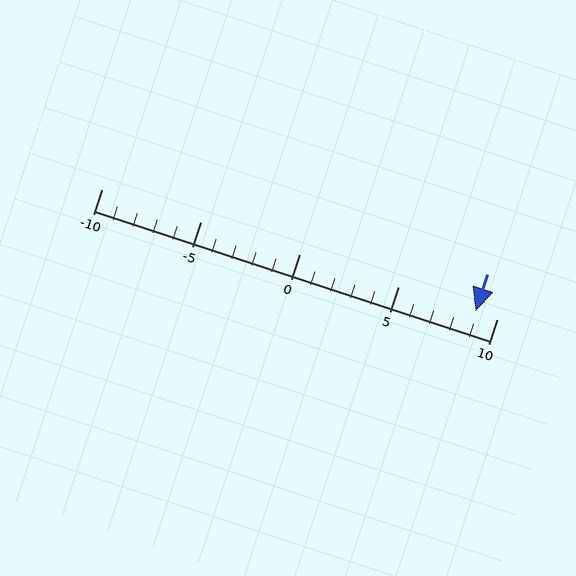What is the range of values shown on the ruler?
The ruler shows values from -10 to 10.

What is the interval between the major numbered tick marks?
The major tick marks are spaced 5 units apart.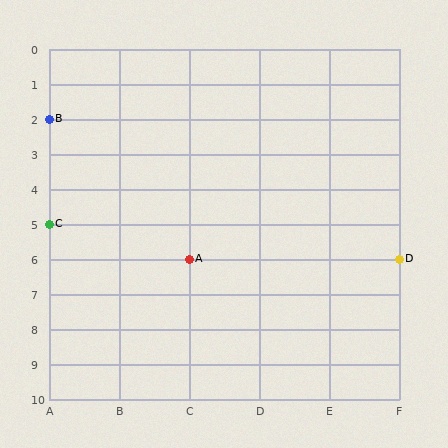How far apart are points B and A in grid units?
Points B and A are 2 columns and 4 rows apart (about 4.5 grid units diagonally).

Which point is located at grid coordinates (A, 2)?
Point B is at (A, 2).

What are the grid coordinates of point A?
Point A is at grid coordinates (C, 6).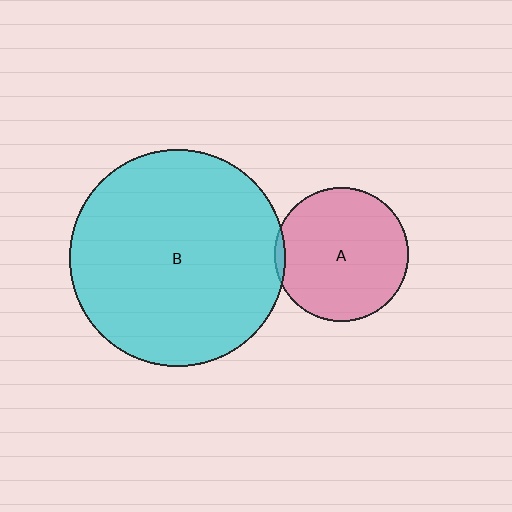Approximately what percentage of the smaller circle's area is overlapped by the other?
Approximately 5%.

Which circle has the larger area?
Circle B (cyan).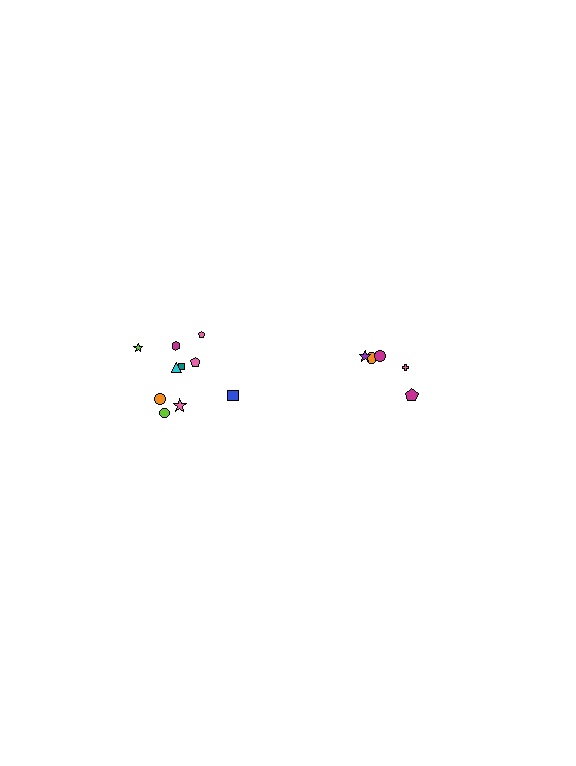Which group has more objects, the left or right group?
The left group.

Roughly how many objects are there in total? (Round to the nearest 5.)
Roughly 15 objects in total.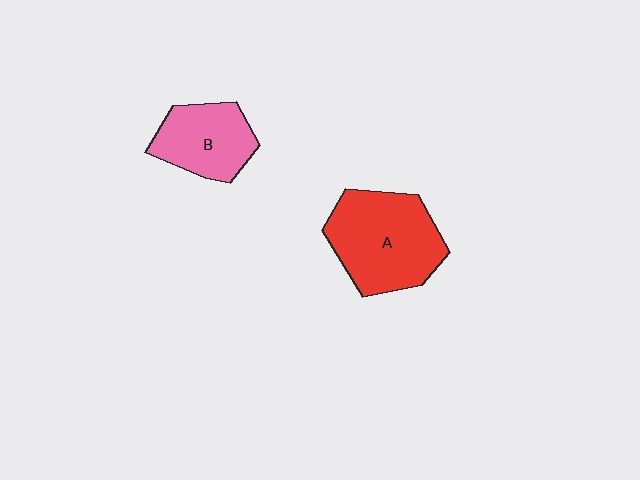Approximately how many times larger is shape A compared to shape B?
Approximately 1.5 times.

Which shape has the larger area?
Shape A (red).